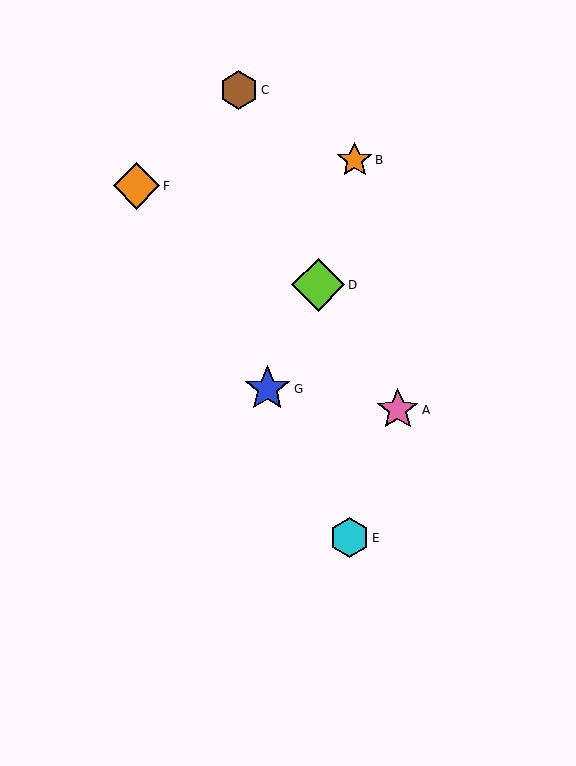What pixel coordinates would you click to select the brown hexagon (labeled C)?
Click at (239, 90) to select the brown hexagon C.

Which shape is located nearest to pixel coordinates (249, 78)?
The brown hexagon (labeled C) at (239, 90) is nearest to that location.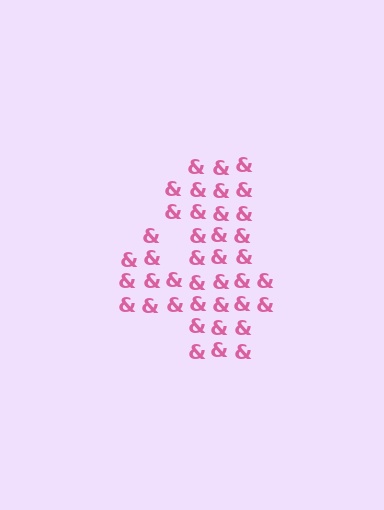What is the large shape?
The large shape is the digit 4.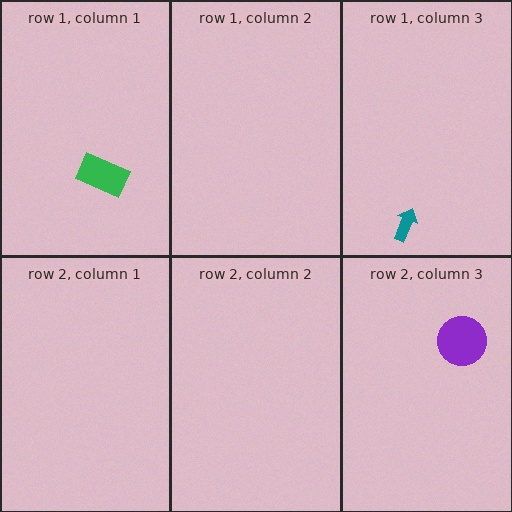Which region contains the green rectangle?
The row 1, column 1 region.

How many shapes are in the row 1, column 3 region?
1.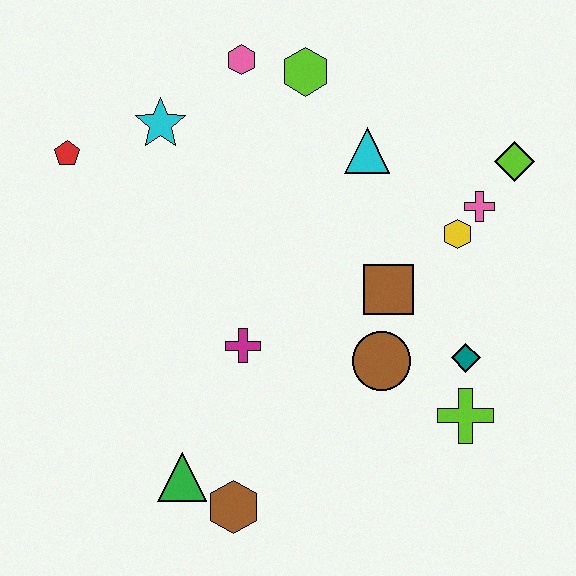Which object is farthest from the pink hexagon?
The brown hexagon is farthest from the pink hexagon.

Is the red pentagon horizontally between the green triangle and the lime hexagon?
No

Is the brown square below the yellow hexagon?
Yes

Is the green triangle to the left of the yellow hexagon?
Yes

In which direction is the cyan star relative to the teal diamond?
The cyan star is to the left of the teal diamond.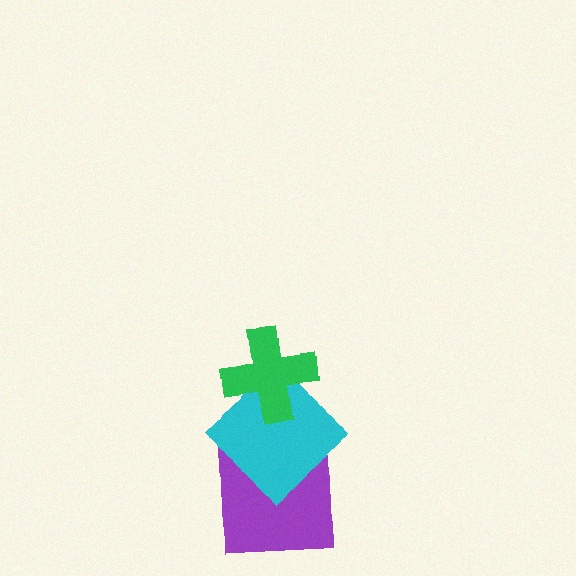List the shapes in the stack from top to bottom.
From top to bottom: the green cross, the cyan diamond, the purple square.